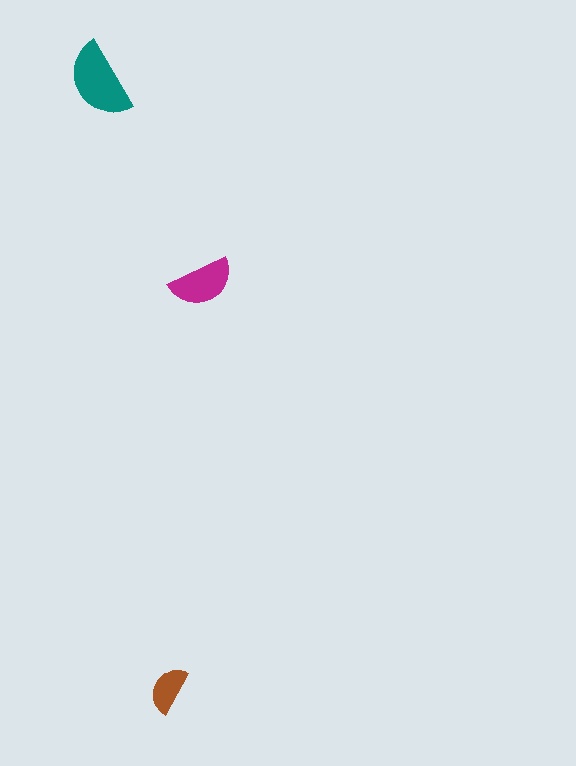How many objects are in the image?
There are 3 objects in the image.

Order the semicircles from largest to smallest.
the teal one, the magenta one, the brown one.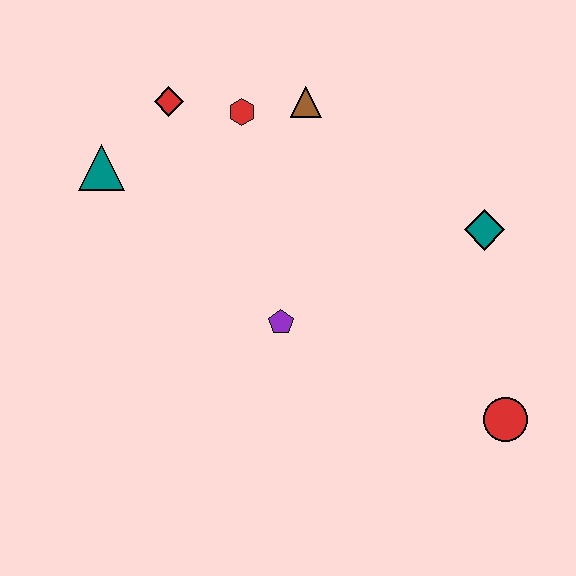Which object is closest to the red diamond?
The red hexagon is closest to the red diamond.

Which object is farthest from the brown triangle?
The red circle is farthest from the brown triangle.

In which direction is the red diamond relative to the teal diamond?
The red diamond is to the left of the teal diamond.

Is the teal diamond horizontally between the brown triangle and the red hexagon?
No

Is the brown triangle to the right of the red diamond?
Yes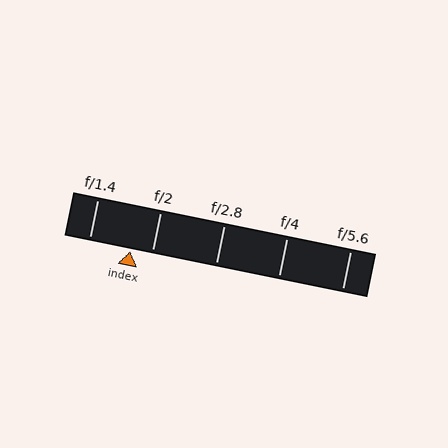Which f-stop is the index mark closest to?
The index mark is closest to f/2.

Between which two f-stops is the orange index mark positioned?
The index mark is between f/1.4 and f/2.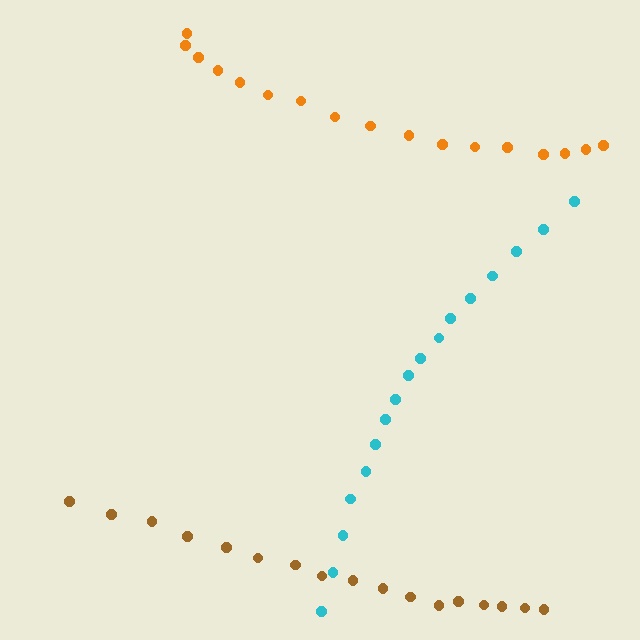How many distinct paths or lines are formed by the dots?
There are 3 distinct paths.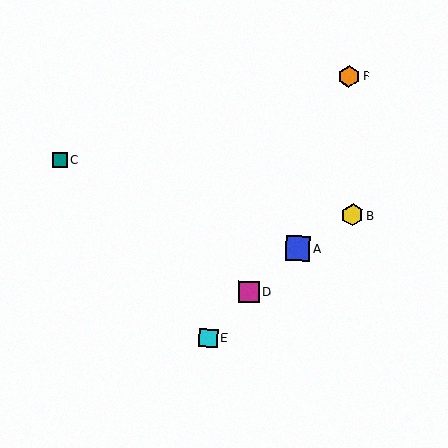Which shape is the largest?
The blue square (labeled A) is the largest.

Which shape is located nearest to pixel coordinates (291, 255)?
The blue square (labeled A) at (298, 248) is nearest to that location.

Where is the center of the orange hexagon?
The center of the orange hexagon is at (349, 76).